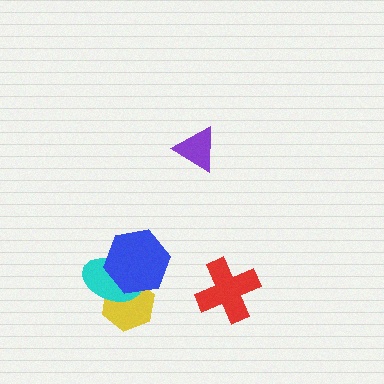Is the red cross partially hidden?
No, no other shape covers it.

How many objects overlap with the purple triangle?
0 objects overlap with the purple triangle.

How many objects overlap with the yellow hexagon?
2 objects overlap with the yellow hexagon.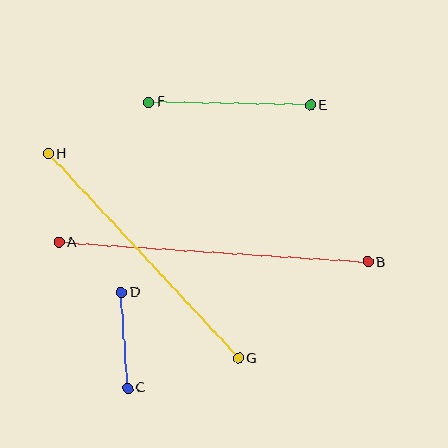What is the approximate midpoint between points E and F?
The midpoint is at approximately (230, 104) pixels.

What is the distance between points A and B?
The distance is approximately 310 pixels.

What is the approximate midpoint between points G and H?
The midpoint is at approximately (143, 256) pixels.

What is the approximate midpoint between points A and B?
The midpoint is at approximately (213, 252) pixels.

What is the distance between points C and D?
The distance is approximately 96 pixels.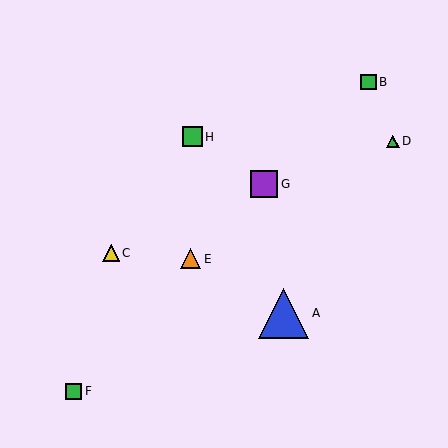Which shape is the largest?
The blue triangle (labeled A) is the largest.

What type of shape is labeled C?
Shape C is a yellow triangle.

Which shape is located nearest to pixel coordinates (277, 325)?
The blue triangle (labeled A) at (284, 313) is nearest to that location.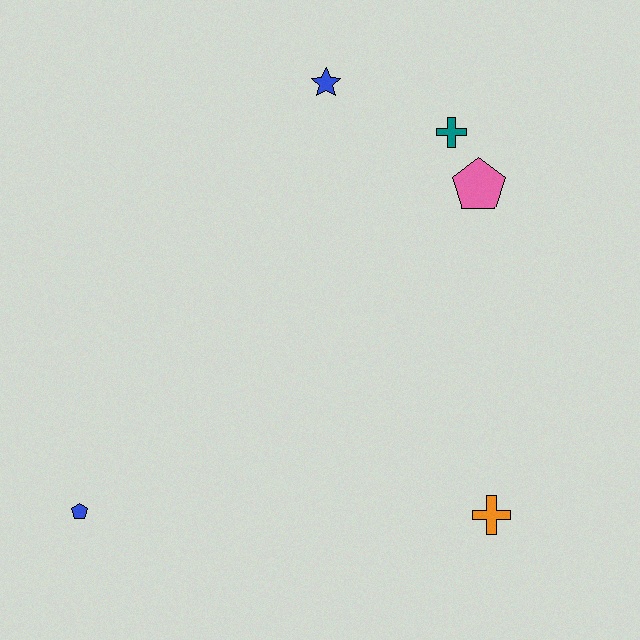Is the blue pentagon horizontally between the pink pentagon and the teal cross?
No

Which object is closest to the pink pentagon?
The teal cross is closest to the pink pentagon.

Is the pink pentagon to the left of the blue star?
No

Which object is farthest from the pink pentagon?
The blue pentagon is farthest from the pink pentagon.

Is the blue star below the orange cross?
No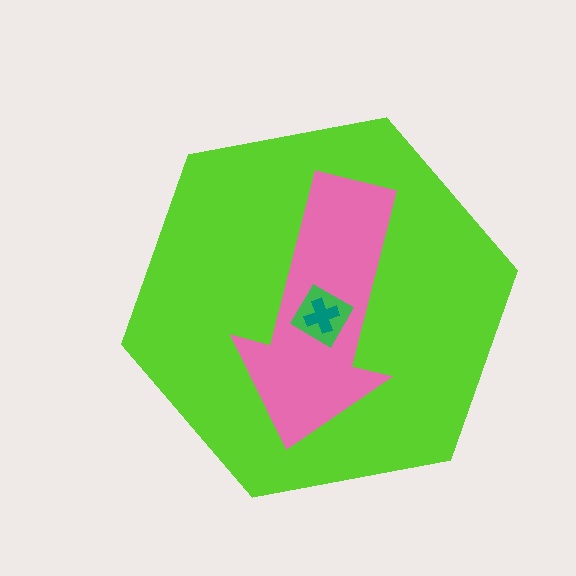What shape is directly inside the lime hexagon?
The pink arrow.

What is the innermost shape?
The teal cross.